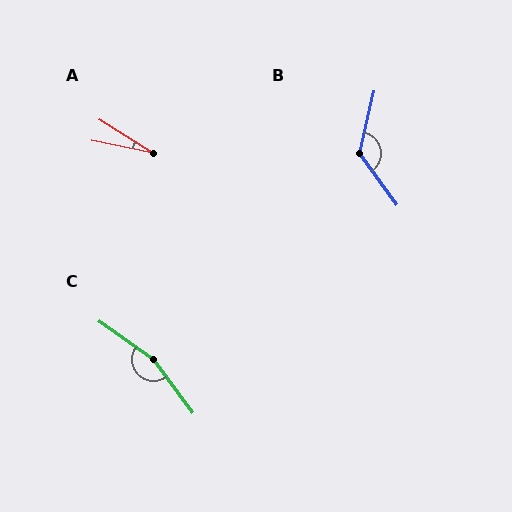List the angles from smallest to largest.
A (20°), B (131°), C (162°).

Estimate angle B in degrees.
Approximately 131 degrees.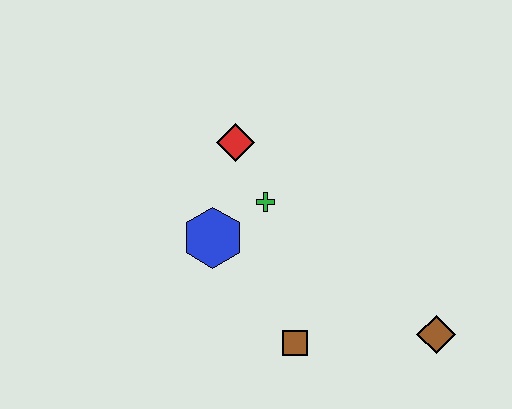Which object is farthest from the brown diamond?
The red diamond is farthest from the brown diamond.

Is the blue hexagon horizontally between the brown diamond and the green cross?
No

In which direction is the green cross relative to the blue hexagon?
The green cross is to the right of the blue hexagon.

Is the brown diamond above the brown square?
Yes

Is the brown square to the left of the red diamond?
No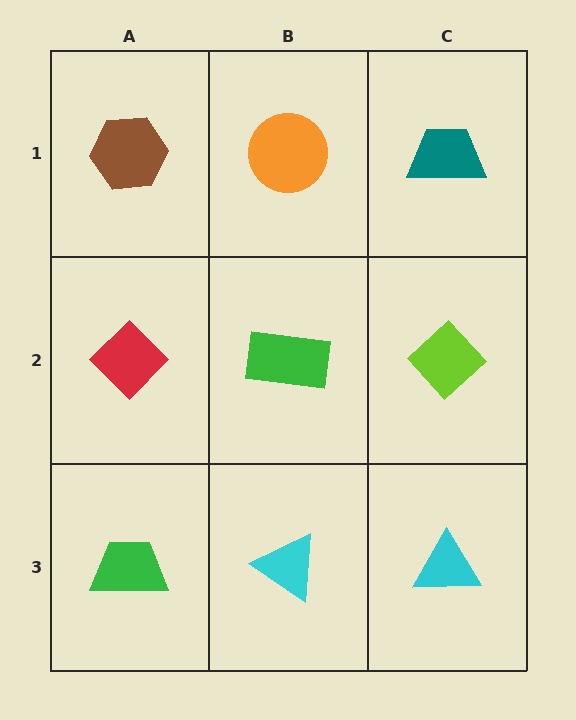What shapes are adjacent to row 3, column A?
A red diamond (row 2, column A), a cyan triangle (row 3, column B).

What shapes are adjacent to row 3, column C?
A lime diamond (row 2, column C), a cyan triangle (row 3, column B).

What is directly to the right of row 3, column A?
A cyan triangle.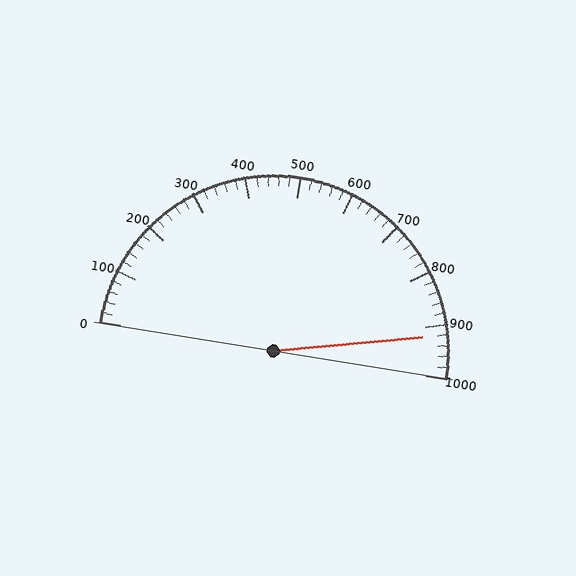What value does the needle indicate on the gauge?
The needle indicates approximately 920.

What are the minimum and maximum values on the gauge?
The gauge ranges from 0 to 1000.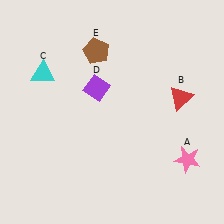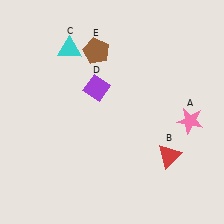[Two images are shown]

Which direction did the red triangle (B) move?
The red triangle (B) moved down.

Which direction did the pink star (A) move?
The pink star (A) moved up.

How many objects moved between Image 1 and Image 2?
3 objects moved between the two images.